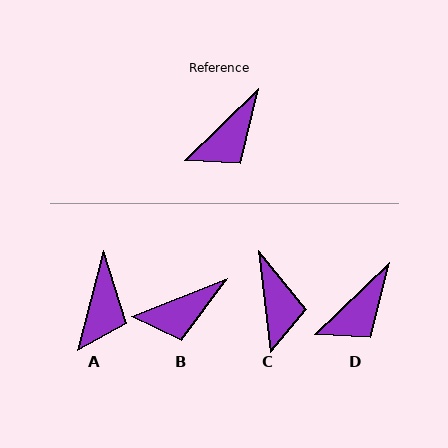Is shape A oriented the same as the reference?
No, it is off by about 32 degrees.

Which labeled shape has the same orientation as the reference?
D.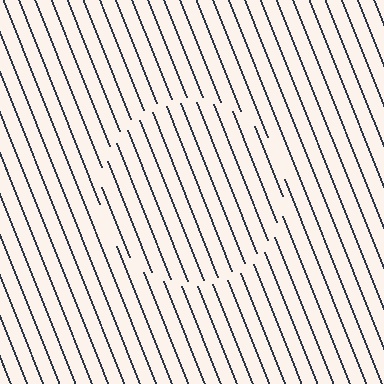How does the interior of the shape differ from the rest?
The interior of the shape contains the same grating, shifted by half a period — the contour is defined by the phase discontinuity where line-ends from the inner and outer gratings abut.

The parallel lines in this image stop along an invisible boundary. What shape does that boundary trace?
An illusory circle. The interior of the shape contains the same grating, shifted by half a period — the contour is defined by the phase discontinuity where line-ends from the inner and outer gratings abut.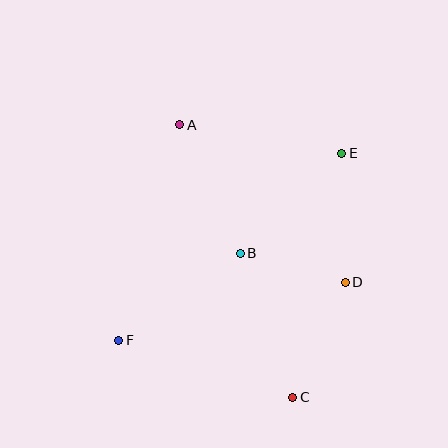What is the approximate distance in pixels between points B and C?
The distance between B and C is approximately 153 pixels.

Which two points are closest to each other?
Points B and D are closest to each other.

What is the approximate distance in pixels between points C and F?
The distance between C and F is approximately 183 pixels.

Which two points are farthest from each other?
Points A and C are farthest from each other.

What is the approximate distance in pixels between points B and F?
The distance between B and F is approximately 149 pixels.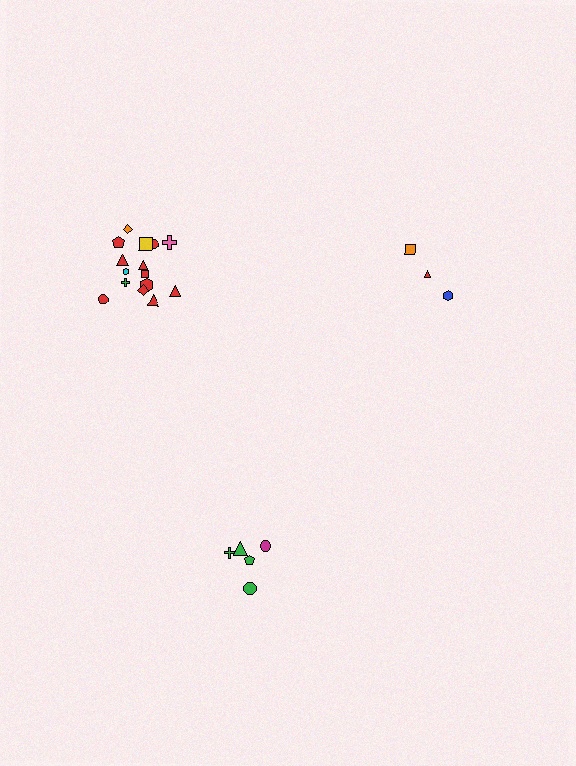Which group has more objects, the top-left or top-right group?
The top-left group.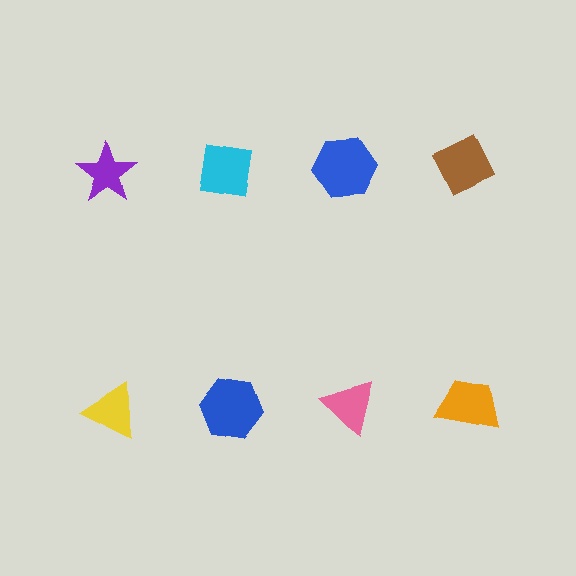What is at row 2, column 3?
A pink triangle.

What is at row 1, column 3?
A blue hexagon.